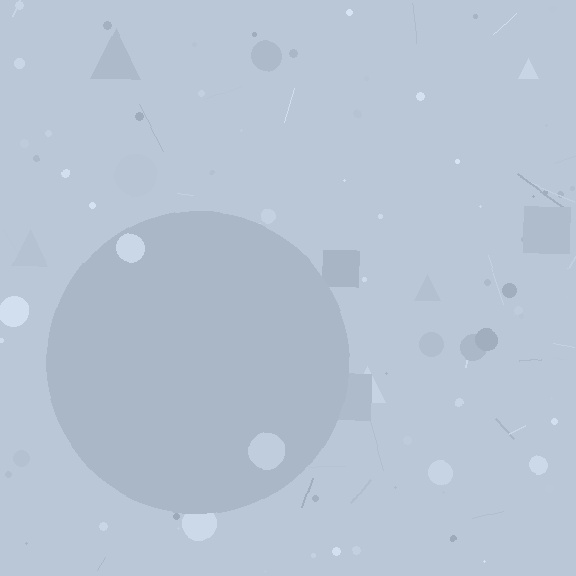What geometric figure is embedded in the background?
A circle is embedded in the background.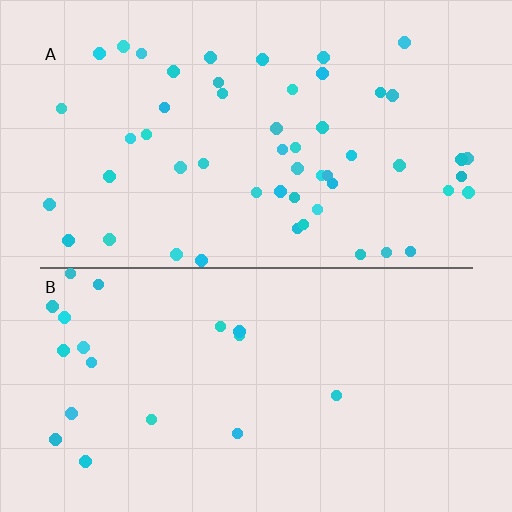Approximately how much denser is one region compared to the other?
Approximately 2.8× — region A over region B.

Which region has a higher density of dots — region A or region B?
A (the top).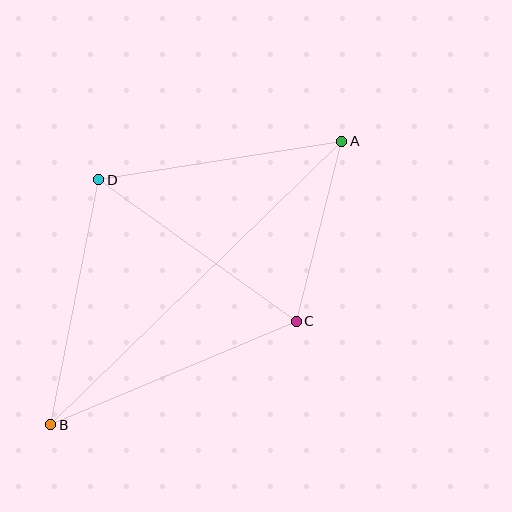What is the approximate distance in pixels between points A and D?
The distance between A and D is approximately 246 pixels.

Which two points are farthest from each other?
Points A and B are farthest from each other.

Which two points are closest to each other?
Points A and C are closest to each other.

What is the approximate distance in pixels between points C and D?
The distance between C and D is approximately 243 pixels.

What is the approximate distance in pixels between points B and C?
The distance between B and C is approximately 267 pixels.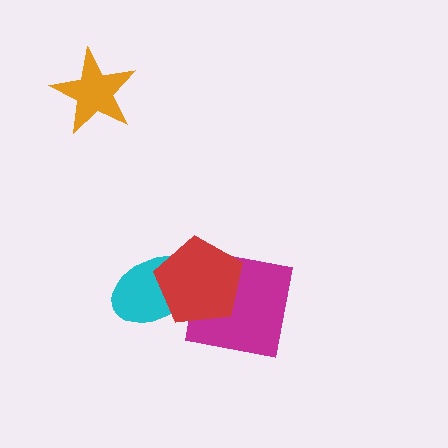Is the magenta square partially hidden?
Yes, it is partially covered by another shape.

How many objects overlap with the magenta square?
1 object overlaps with the magenta square.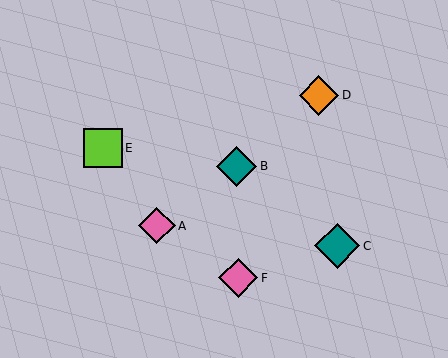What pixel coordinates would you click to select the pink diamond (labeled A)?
Click at (157, 226) to select the pink diamond A.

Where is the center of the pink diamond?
The center of the pink diamond is at (157, 226).